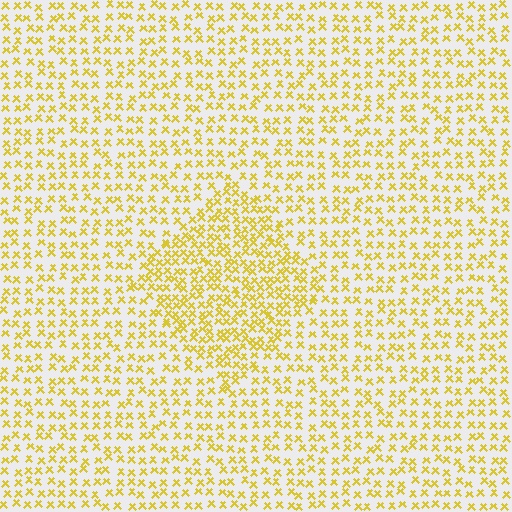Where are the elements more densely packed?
The elements are more densely packed inside the diamond boundary.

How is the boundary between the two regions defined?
The boundary is defined by a change in element density (approximately 1.7x ratio). All elements are the same color, size, and shape.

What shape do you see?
I see a diamond.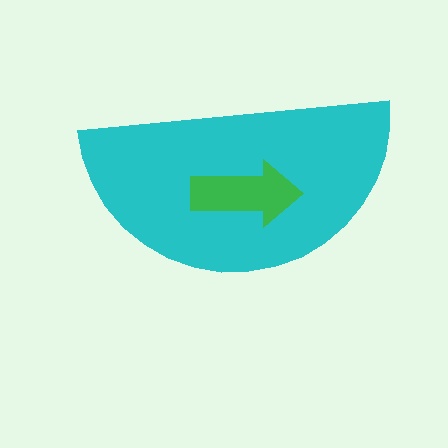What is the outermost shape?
The cyan semicircle.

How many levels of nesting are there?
2.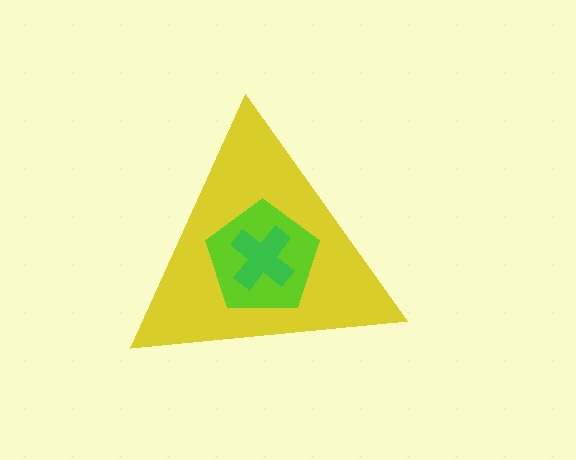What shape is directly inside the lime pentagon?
The green cross.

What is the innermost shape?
The green cross.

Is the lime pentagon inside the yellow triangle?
Yes.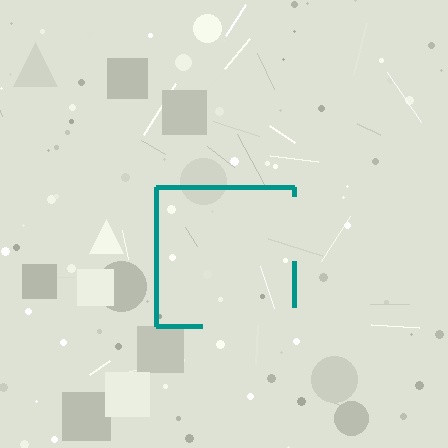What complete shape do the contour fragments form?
The contour fragments form a square.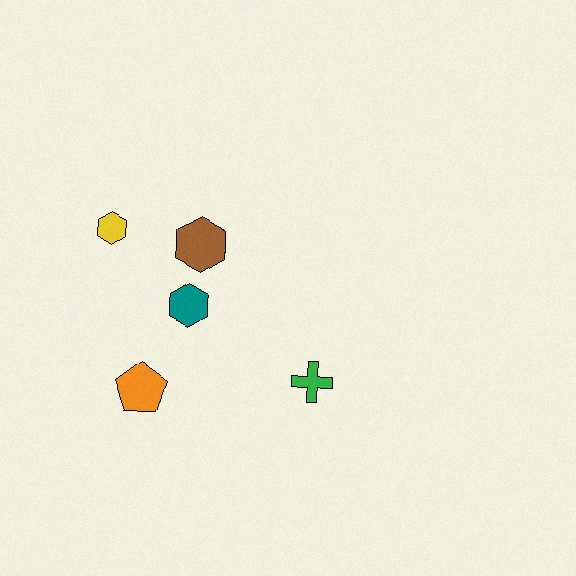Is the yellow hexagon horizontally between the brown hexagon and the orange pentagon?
No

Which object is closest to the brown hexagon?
The teal hexagon is closest to the brown hexagon.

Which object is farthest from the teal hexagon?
The green cross is farthest from the teal hexagon.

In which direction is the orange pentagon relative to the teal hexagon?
The orange pentagon is below the teal hexagon.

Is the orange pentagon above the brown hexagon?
No